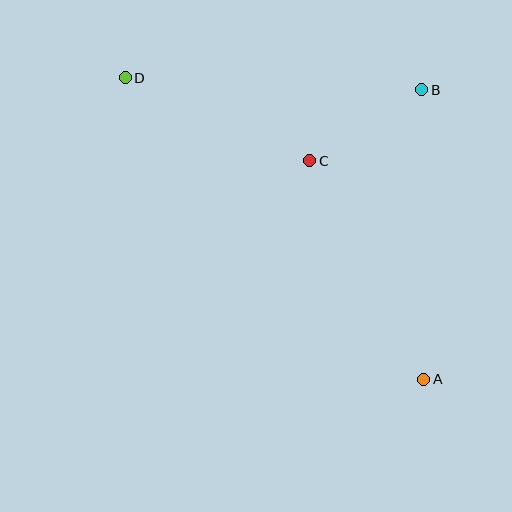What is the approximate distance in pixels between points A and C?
The distance between A and C is approximately 247 pixels.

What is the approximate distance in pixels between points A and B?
The distance between A and B is approximately 290 pixels.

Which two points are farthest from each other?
Points A and D are farthest from each other.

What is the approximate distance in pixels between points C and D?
The distance between C and D is approximately 202 pixels.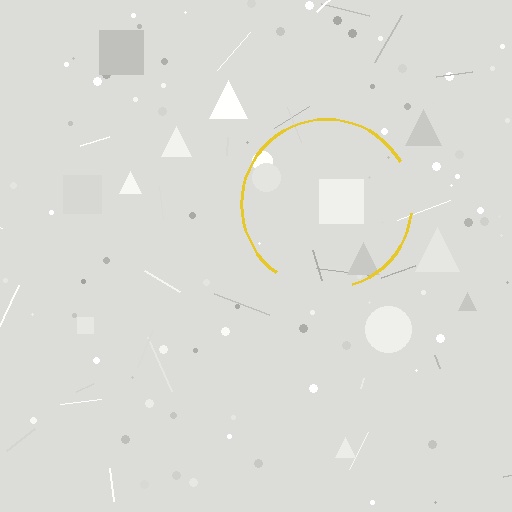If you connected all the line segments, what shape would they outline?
They would outline a circle.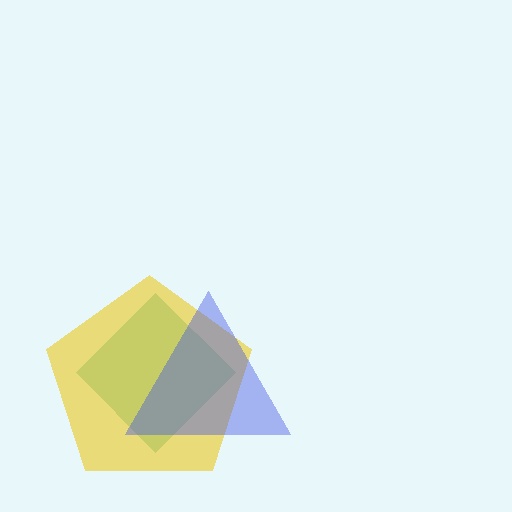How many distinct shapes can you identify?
There are 3 distinct shapes: a teal diamond, a yellow pentagon, a blue triangle.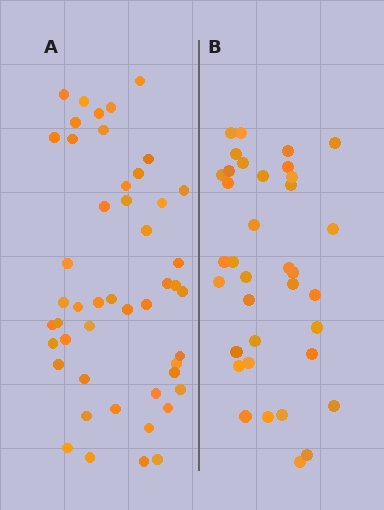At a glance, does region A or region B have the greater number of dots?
Region A (the left region) has more dots.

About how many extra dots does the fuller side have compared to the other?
Region A has roughly 12 or so more dots than region B.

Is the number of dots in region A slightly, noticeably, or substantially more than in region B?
Region A has noticeably more, but not dramatically so. The ratio is roughly 1.3 to 1.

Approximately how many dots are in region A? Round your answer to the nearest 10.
About 50 dots. (The exact count is 48, which rounds to 50.)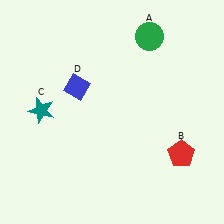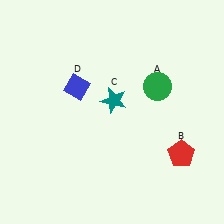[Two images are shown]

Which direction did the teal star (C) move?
The teal star (C) moved right.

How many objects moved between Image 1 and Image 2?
2 objects moved between the two images.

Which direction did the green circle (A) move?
The green circle (A) moved down.